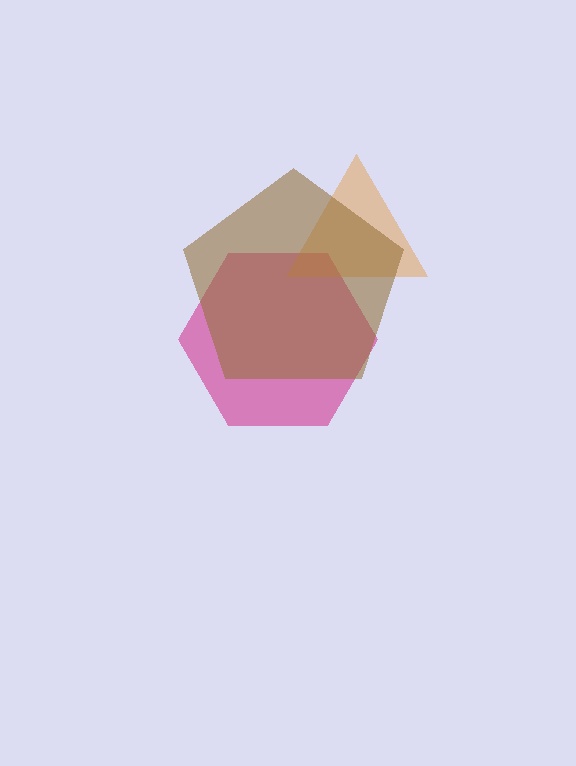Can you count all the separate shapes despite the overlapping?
Yes, there are 3 separate shapes.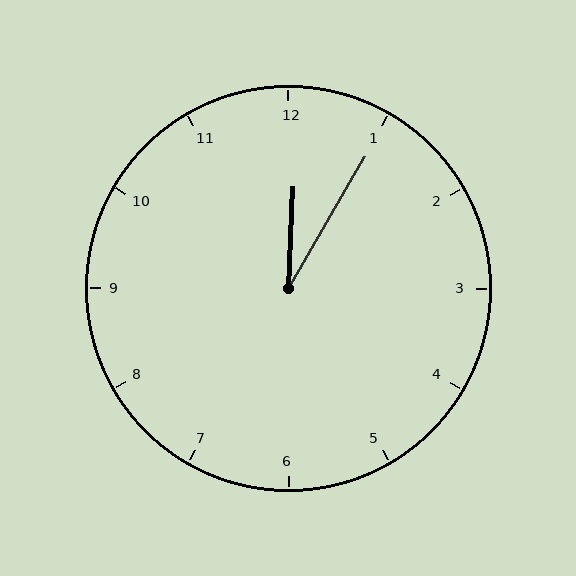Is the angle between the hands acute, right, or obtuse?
It is acute.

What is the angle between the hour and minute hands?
Approximately 28 degrees.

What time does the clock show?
12:05.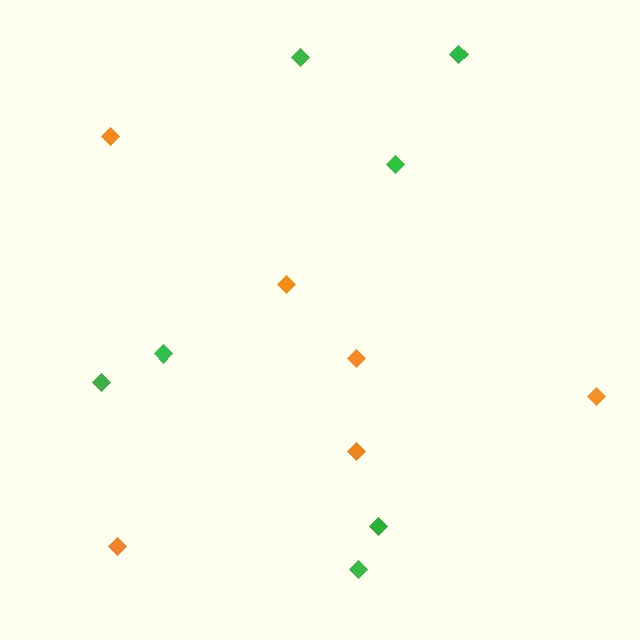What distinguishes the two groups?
There are 2 groups: one group of green diamonds (7) and one group of orange diamonds (6).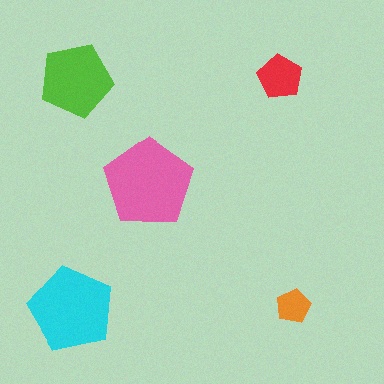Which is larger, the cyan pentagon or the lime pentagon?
The cyan one.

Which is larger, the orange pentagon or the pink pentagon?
The pink one.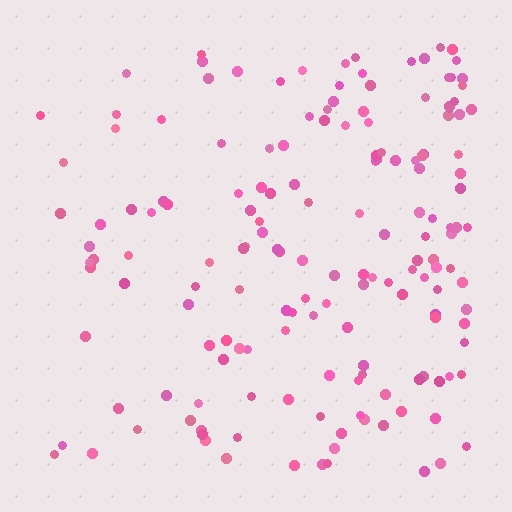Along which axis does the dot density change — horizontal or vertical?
Horizontal.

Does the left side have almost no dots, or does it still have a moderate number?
Still a moderate number, just noticeably fewer than the right.